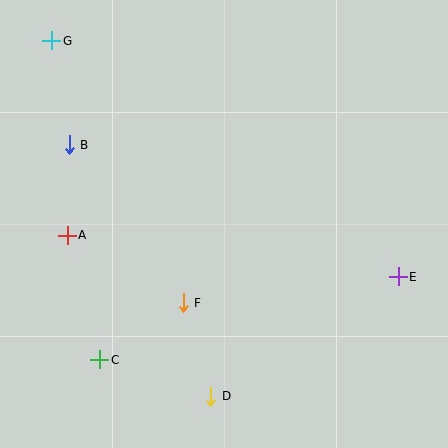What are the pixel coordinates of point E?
Point E is at (398, 277).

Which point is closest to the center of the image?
Point F at (183, 303) is closest to the center.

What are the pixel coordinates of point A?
Point A is at (67, 235).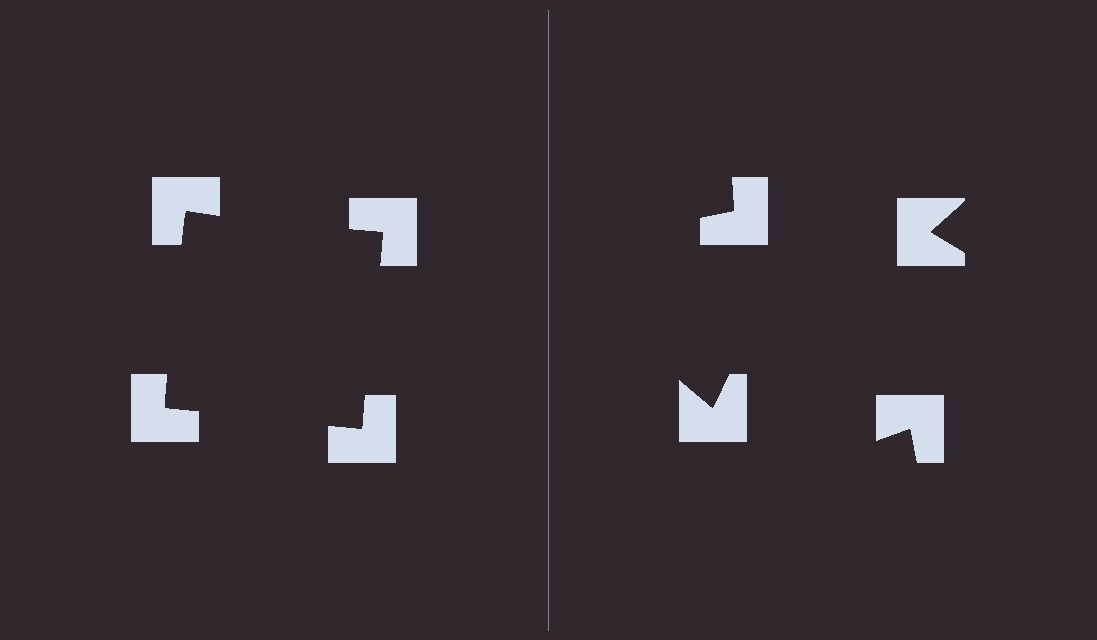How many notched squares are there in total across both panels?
8 — 4 on each side.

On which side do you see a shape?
An illusory square appears on the left side. On the right side the wedge cuts are rotated, so no coherent shape forms.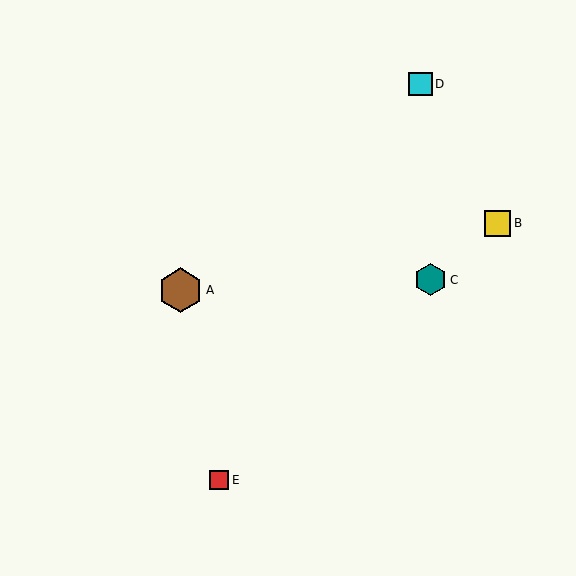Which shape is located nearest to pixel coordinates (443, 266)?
The teal hexagon (labeled C) at (431, 280) is nearest to that location.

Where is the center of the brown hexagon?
The center of the brown hexagon is at (180, 290).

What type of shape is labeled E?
Shape E is a red square.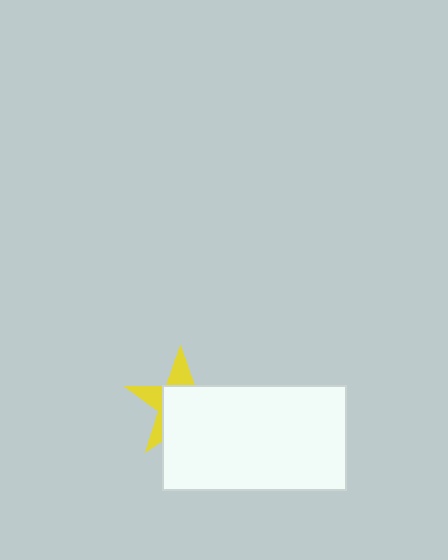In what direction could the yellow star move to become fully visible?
The yellow star could move toward the upper-left. That would shift it out from behind the white rectangle entirely.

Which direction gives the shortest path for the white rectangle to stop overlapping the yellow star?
Moving toward the lower-right gives the shortest separation.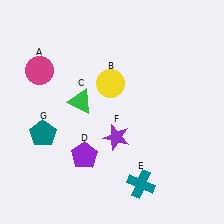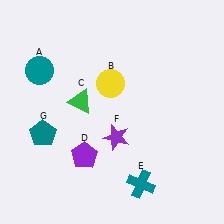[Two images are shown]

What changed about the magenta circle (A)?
In Image 1, A is magenta. In Image 2, it changed to teal.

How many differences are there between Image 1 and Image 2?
There is 1 difference between the two images.